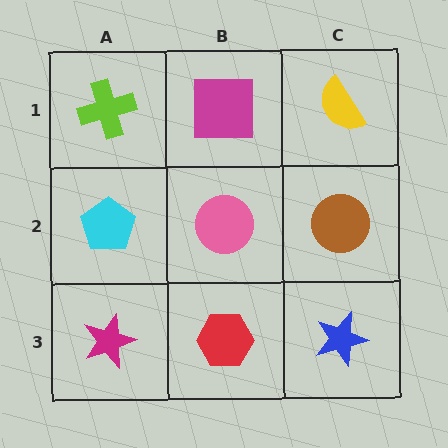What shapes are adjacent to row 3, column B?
A pink circle (row 2, column B), a magenta star (row 3, column A), a blue star (row 3, column C).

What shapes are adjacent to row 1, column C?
A brown circle (row 2, column C), a magenta square (row 1, column B).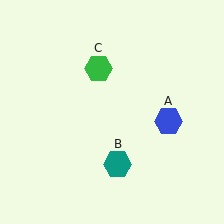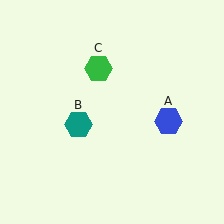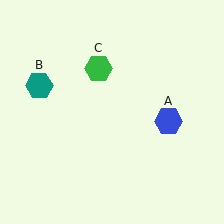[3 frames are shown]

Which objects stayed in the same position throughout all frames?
Blue hexagon (object A) and green hexagon (object C) remained stationary.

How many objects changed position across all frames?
1 object changed position: teal hexagon (object B).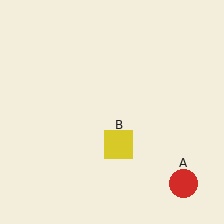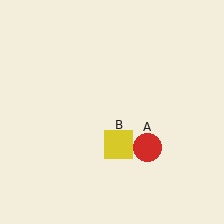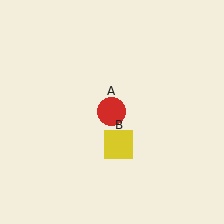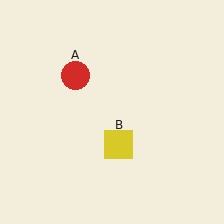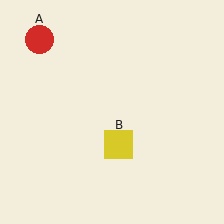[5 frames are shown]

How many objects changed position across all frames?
1 object changed position: red circle (object A).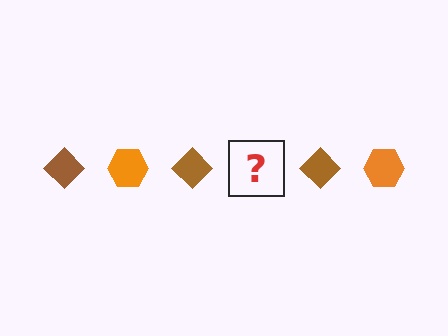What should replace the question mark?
The question mark should be replaced with an orange hexagon.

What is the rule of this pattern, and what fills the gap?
The rule is that the pattern alternates between brown diamond and orange hexagon. The gap should be filled with an orange hexagon.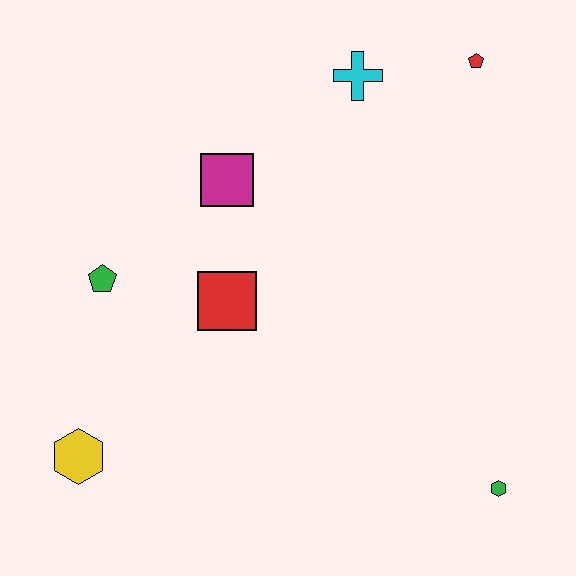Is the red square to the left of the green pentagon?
No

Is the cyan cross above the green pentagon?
Yes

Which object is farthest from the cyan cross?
The yellow hexagon is farthest from the cyan cross.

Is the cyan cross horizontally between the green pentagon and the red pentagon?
Yes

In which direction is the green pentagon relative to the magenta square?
The green pentagon is to the left of the magenta square.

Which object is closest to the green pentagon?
The red square is closest to the green pentagon.